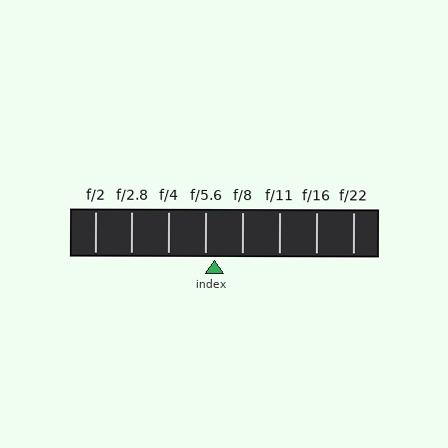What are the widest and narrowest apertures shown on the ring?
The widest aperture shown is f/2 and the narrowest is f/22.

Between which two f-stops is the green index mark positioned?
The index mark is between f/5.6 and f/8.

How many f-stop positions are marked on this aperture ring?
There are 8 f-stop positions marked.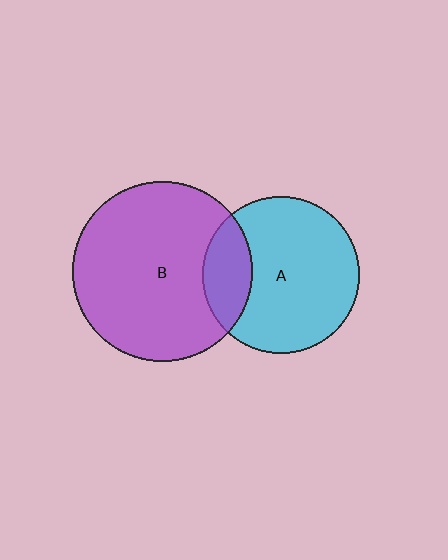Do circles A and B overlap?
Yes.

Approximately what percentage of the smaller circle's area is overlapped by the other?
Approximately 20%.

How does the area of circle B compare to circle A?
Approximately 1.3 times.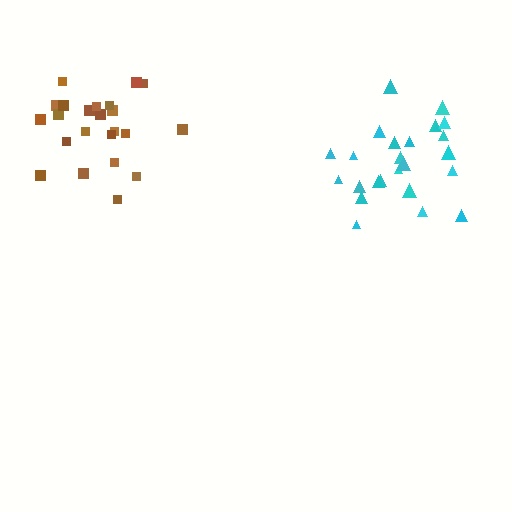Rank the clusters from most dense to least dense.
cyan, brown.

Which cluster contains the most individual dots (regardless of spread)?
Cyan (25).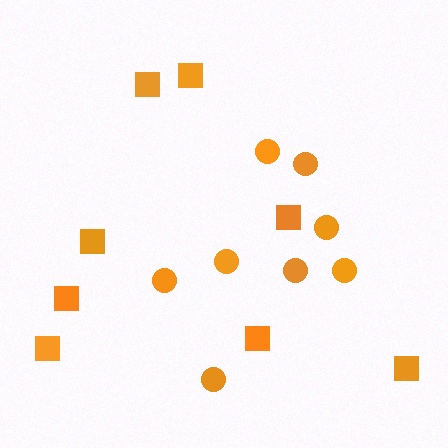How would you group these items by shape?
There are 2 groups: one group of circles (8) and one group of squares (8).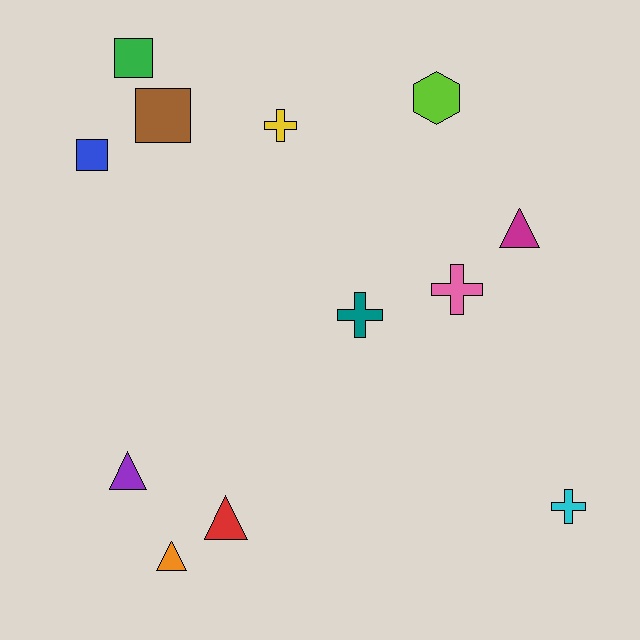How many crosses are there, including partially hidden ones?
There are 4 crosses.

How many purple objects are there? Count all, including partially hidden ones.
There is 1 purple object.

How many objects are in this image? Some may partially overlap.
There are 12 objects.